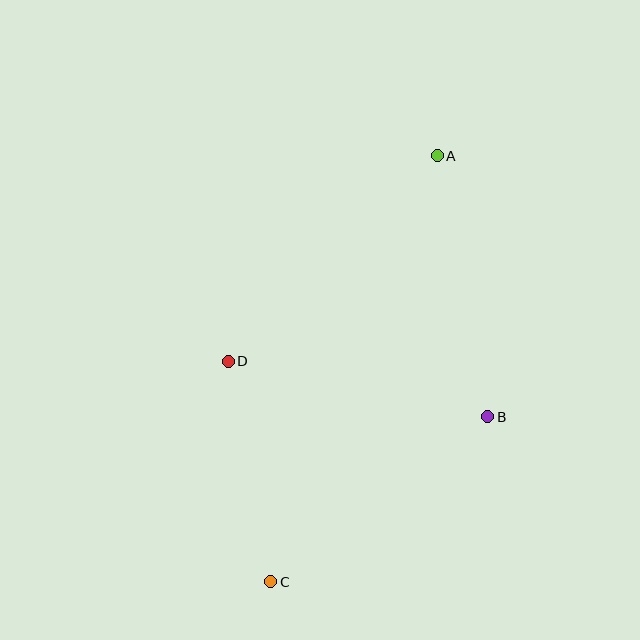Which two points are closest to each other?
Points C and D are closest to each other.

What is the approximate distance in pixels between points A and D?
The distance between A and D is approximately 293 pixels.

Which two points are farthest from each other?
Points A and C are farthest from each other.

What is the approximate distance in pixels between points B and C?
The distance between B and C is approximately 273 pixels.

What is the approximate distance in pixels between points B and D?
The distance between B and D is approximately 266 pixels.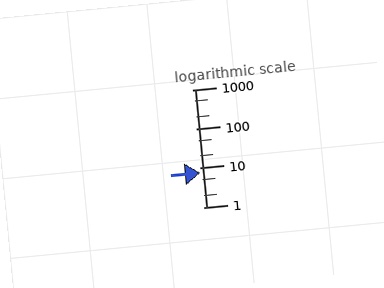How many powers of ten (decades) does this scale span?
The scale spans 3 decades, from 1 to 1000.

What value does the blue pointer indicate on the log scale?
The pointer indicates approximately 7.5.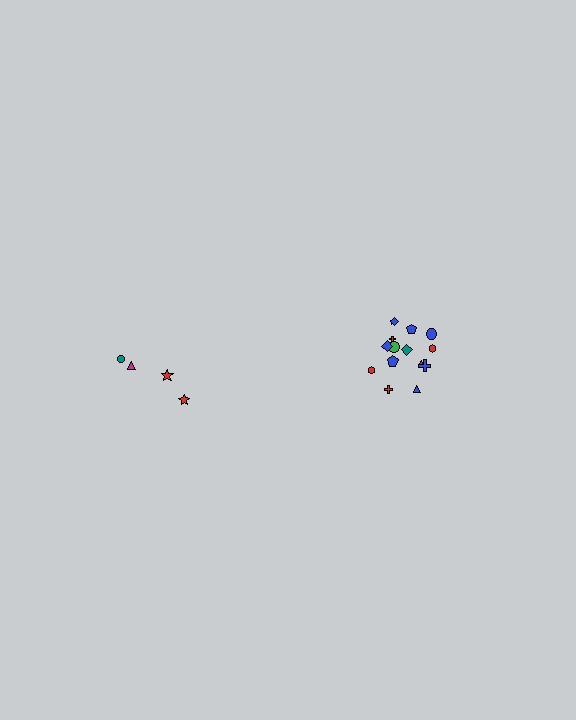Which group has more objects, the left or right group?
The right group.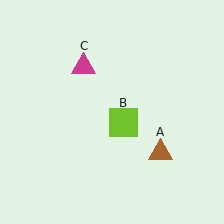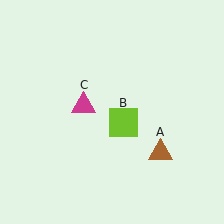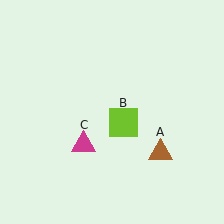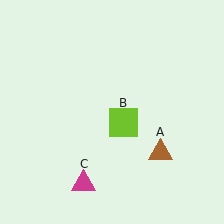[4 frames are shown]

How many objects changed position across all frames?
1 object changed position: magenta triangle (object C).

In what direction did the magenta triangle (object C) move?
The magenta triangle (object C) moved down.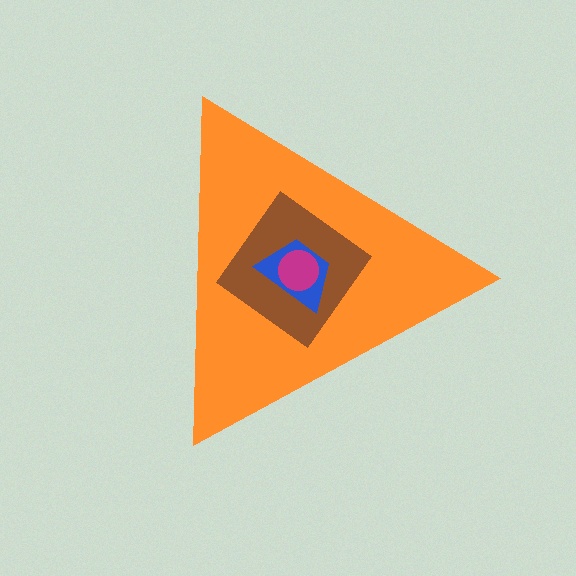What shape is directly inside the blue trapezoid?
The magenta circle.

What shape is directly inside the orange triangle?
The brown diamond.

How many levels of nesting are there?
4.